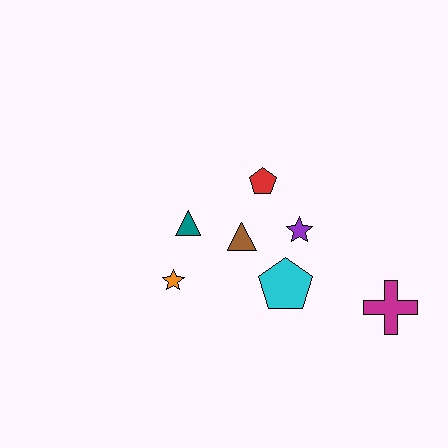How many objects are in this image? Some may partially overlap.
There are 7 objects.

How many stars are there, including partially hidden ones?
There are 2 stars.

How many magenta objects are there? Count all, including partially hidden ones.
There is 1 magenta object.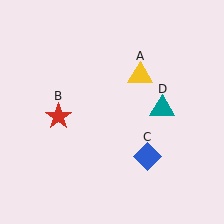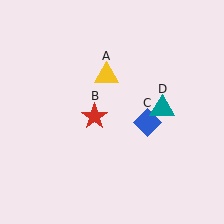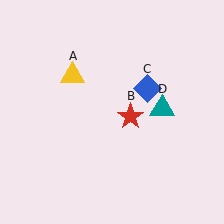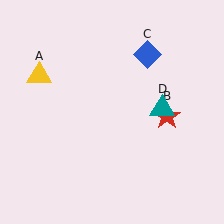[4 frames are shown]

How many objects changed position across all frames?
3 objects changed position: yellow triangle (object A), red star (object B), blue diamond (object C).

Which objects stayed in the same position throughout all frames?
Teal triangle (object D) remained stationary.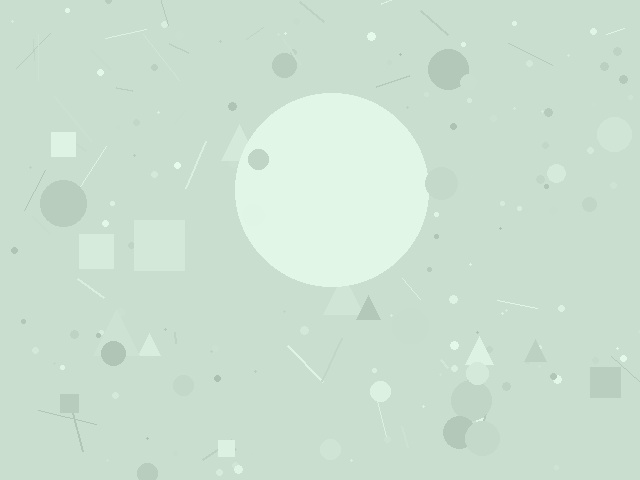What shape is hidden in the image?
A circle is hidden in the image.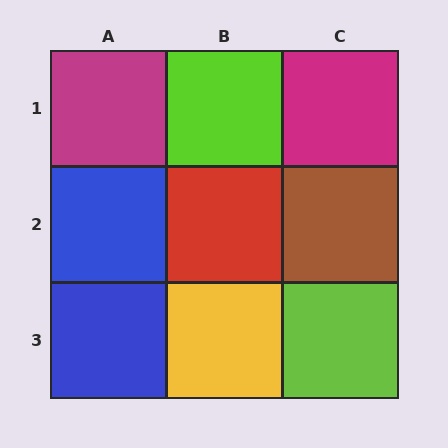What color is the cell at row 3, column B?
Yellow.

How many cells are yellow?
1 cell is yellow.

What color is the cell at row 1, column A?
Magenta.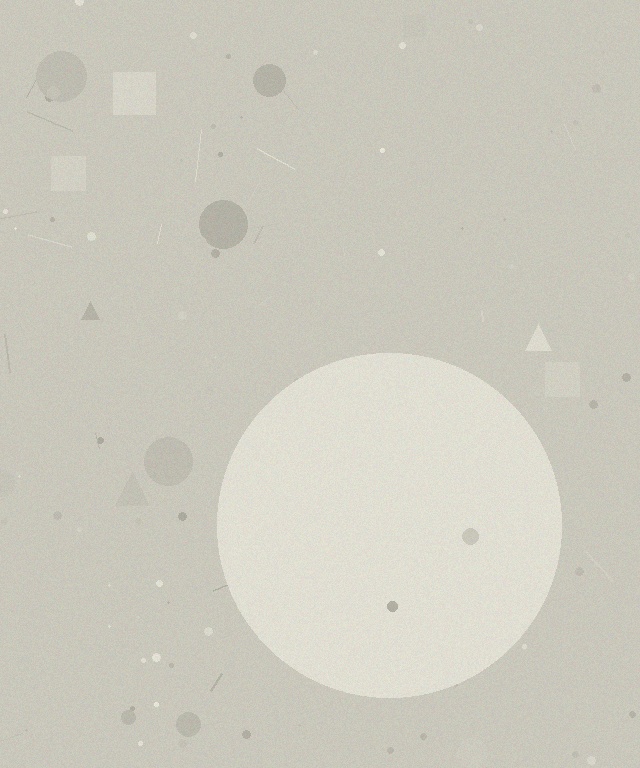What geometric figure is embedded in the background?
A circle is embedded in the background.